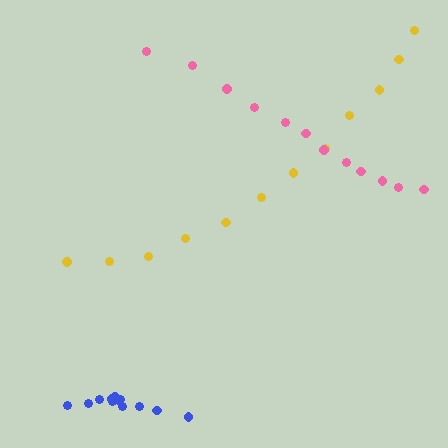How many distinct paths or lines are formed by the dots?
There are 3 distinct paths.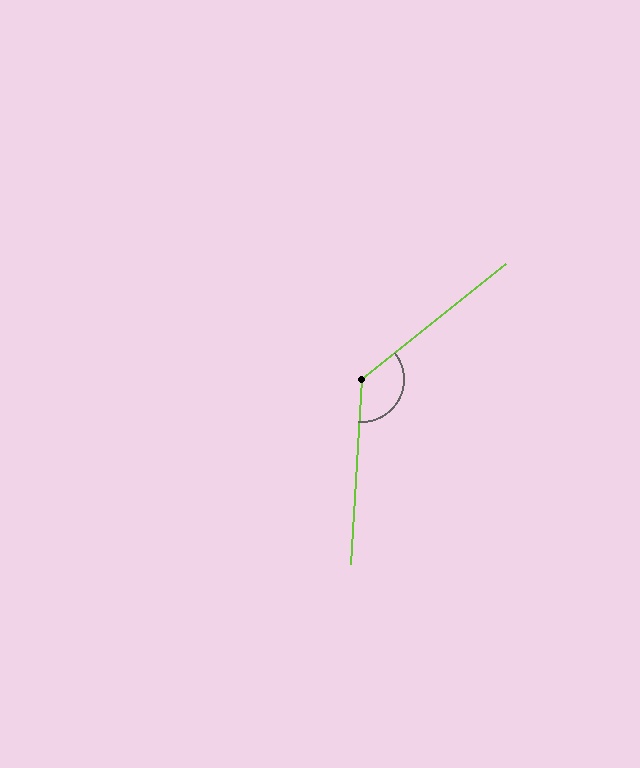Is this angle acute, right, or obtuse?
It is obtuse.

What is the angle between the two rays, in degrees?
Approximately 132 degrees.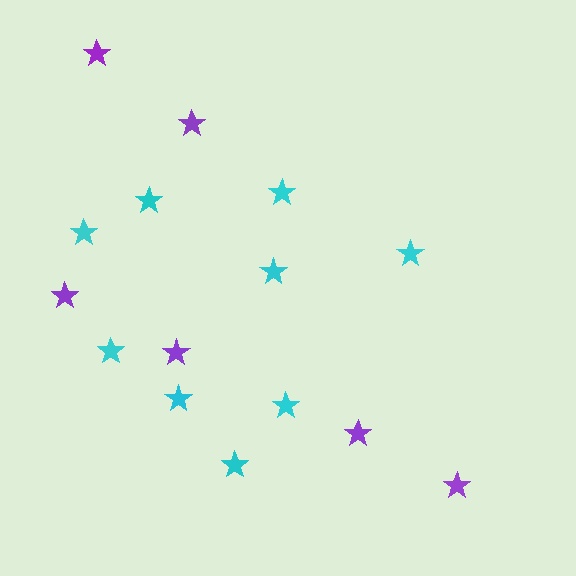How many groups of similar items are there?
There are 2 groups: one group of cyan stars (9) and one group of purple stars (6).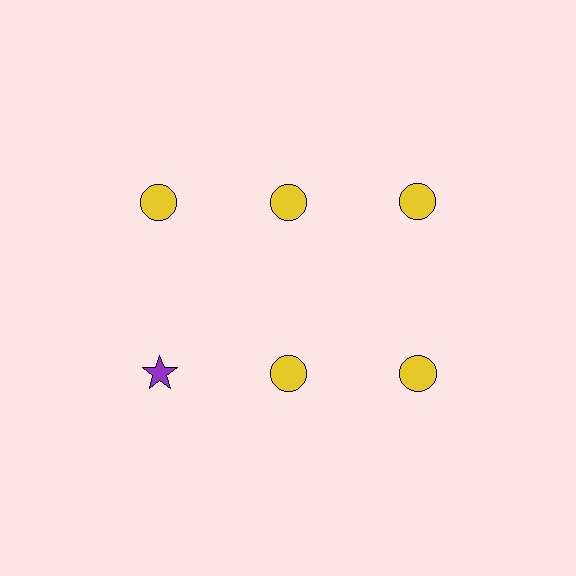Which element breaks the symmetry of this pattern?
The purple star in the second row, leftmost column breaks the symmetry. All other shapes are yellow circles.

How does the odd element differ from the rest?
It differs in both color (purple instead of yellow) and shape (star instead of circle).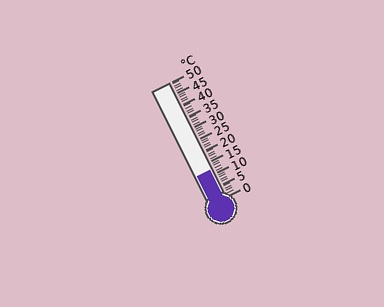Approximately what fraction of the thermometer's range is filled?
The thermometer is filled to approximately 25% of its range.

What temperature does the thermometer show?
The thermometer shows approximately 12°C.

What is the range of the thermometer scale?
The thermometer scale ranges from 0°C to 50°C.